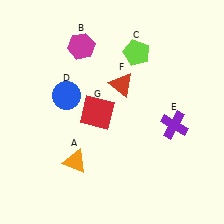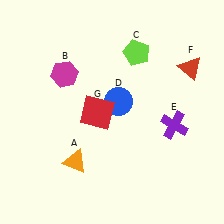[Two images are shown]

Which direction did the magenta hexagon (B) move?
The magenta hexagon (B) moved down.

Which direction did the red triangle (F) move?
The red triangle (F) moved right.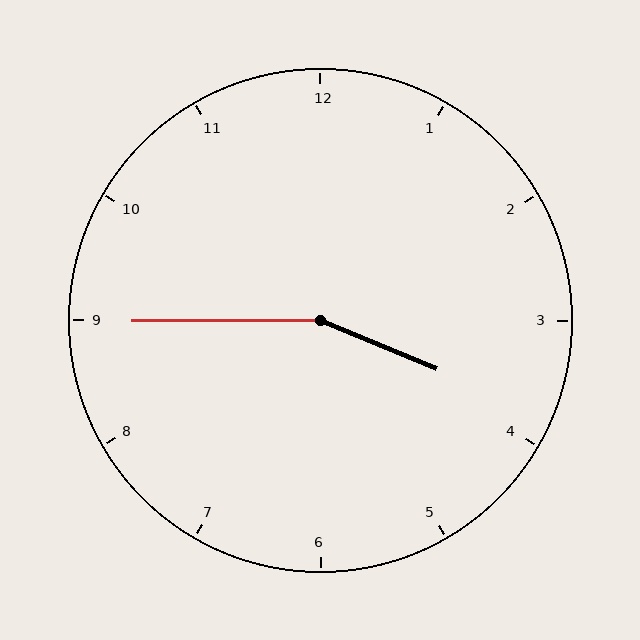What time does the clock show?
3:45.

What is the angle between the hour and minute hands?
Approximately 158 degrees.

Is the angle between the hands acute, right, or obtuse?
It is obtuse.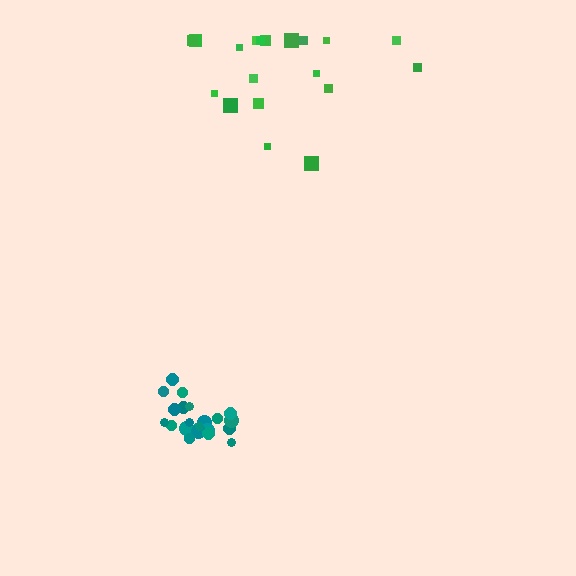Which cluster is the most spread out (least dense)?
Green.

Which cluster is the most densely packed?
Teal.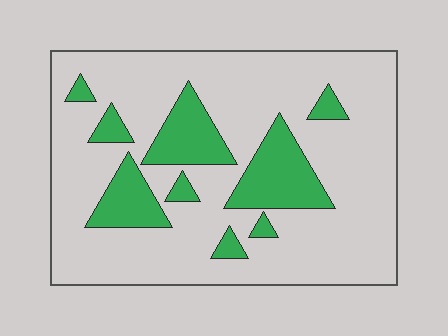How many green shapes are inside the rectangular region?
9.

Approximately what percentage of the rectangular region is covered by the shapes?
Approximately 20%.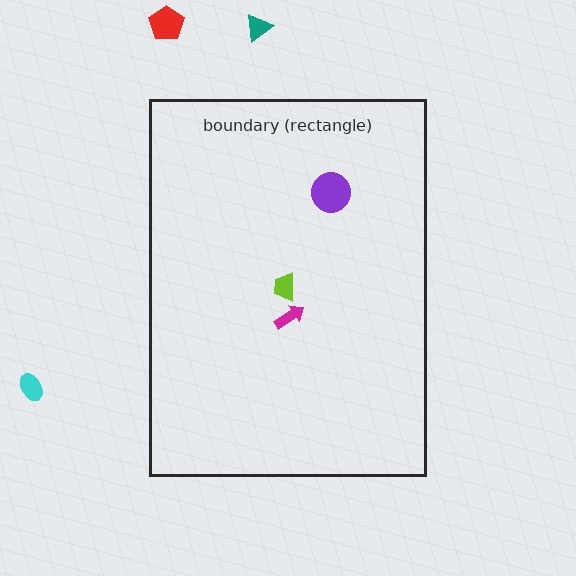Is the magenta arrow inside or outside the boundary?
Inside.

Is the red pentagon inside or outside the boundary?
Outside.